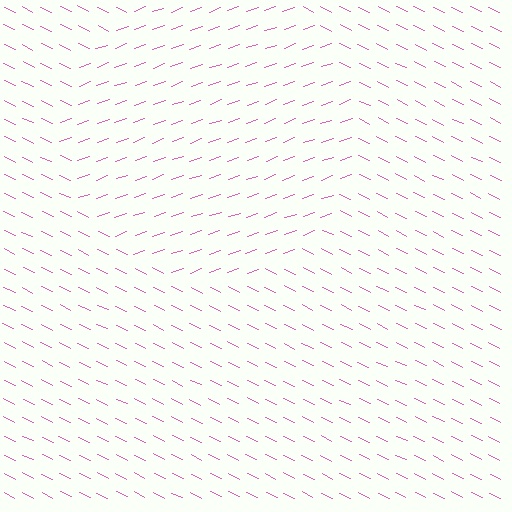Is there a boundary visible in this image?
Yes, there is a texture boundary formed by a change in line orientation.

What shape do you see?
I see a circle.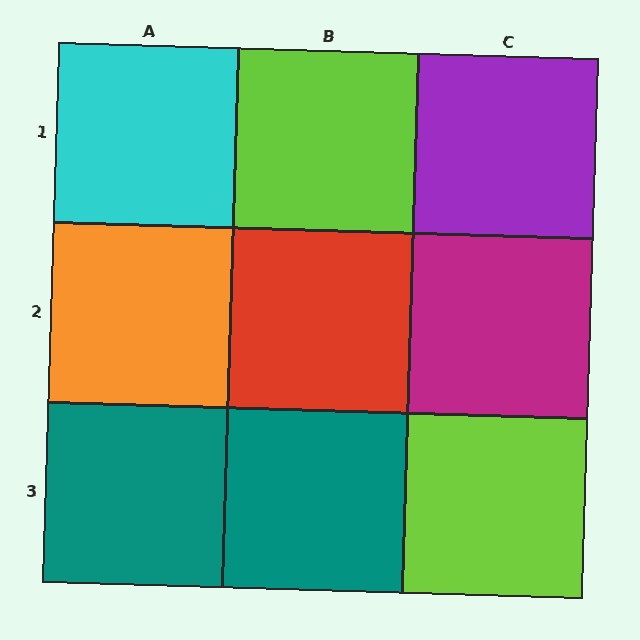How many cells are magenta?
1 cell is magenta.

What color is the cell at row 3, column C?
Lime.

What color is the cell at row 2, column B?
Red.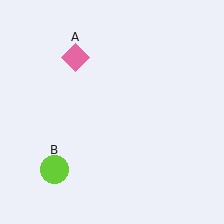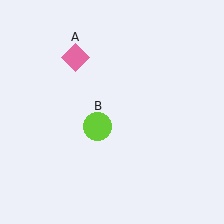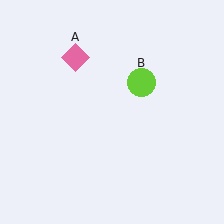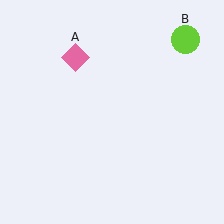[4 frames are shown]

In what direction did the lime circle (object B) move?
The lime circle (object B) moved up and to the right.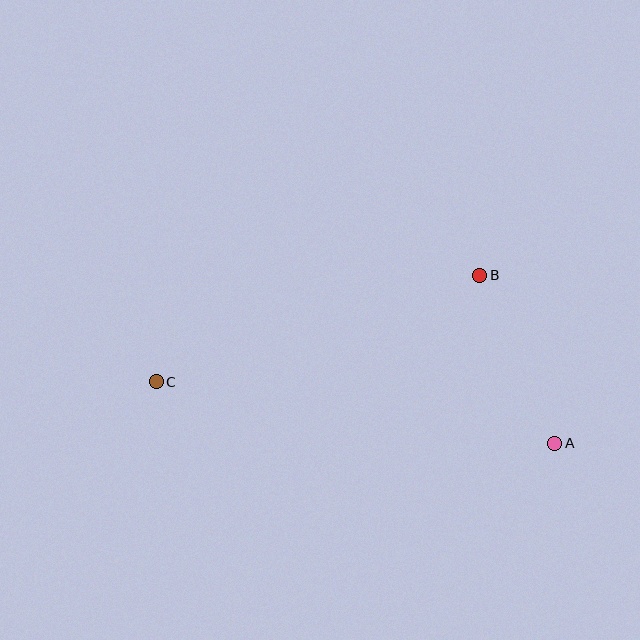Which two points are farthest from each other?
Points A and C are farthest from each other.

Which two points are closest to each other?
Points A and B are closest to each other.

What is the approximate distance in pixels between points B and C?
The distance between B and C is approximately 340 pixels.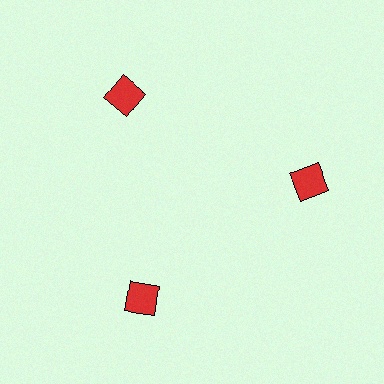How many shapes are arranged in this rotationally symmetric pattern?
There are 3 shapes, arranged in 3 groups of 1.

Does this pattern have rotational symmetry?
Yes, this pattern has 3-fold rotational symmetry. It looks the same after rotating 120 degrees around the center.